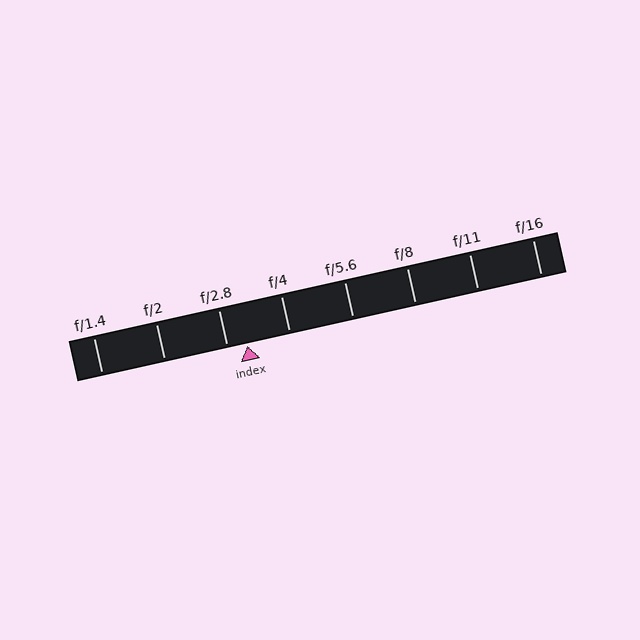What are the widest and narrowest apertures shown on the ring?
The widest aperture shown is f/1.4 and the narrowest is f/16.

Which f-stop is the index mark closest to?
The index mark is closest to f/2.8.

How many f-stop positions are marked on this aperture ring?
There are 8 f-stop positions marked.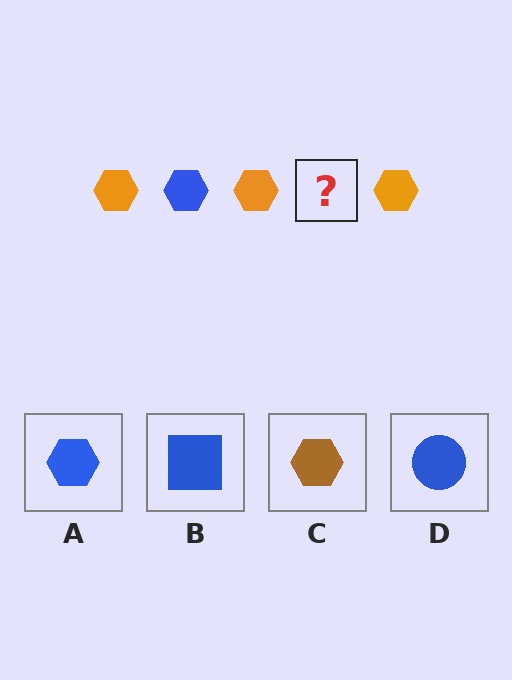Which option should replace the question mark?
Option A.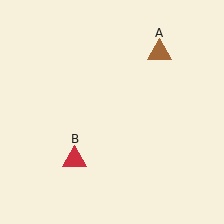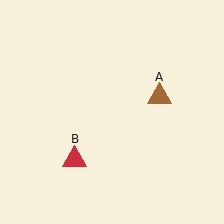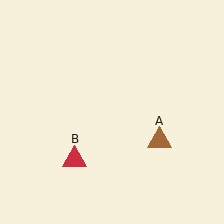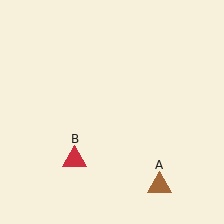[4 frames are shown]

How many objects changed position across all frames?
1 object changed position: brown triangle (object A).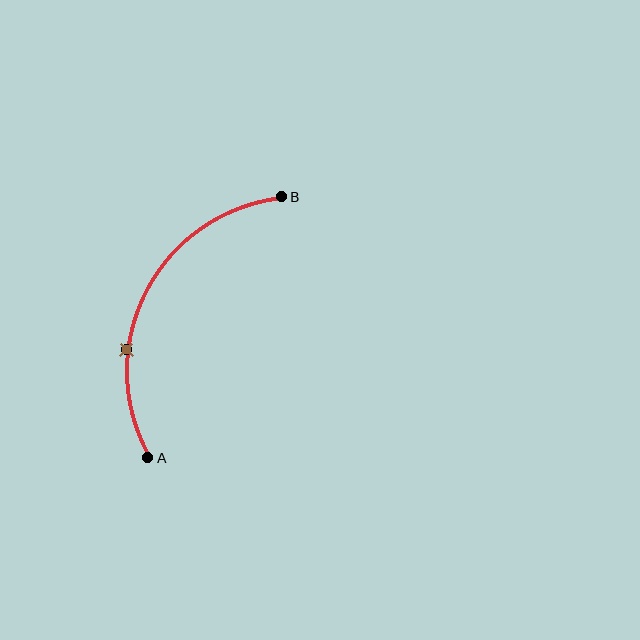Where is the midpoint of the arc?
The arc midpoint is the point on the curve farthest from the straight line joining A and B. It sits to the left of that line.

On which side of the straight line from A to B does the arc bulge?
The arc bulges to the left of the straight line connecting A and B.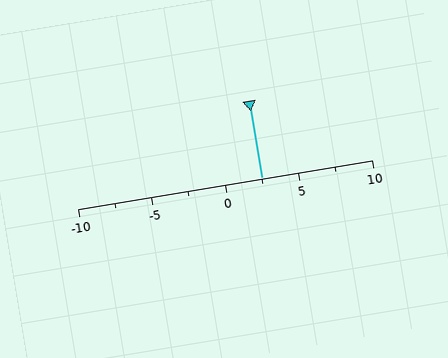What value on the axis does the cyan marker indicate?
The marker indicates approximately 2.5.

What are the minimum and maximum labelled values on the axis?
The axis runs from -10 to 10.